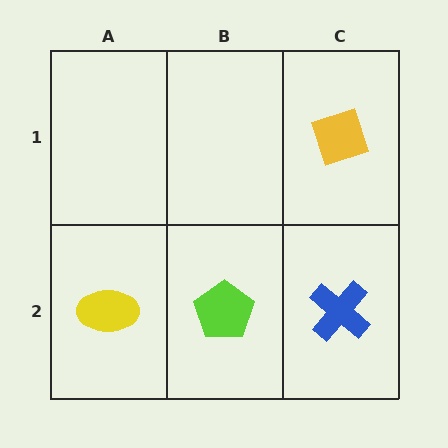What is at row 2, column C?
A blue cross.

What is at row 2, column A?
A yellow ellipse.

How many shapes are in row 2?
3 shapes.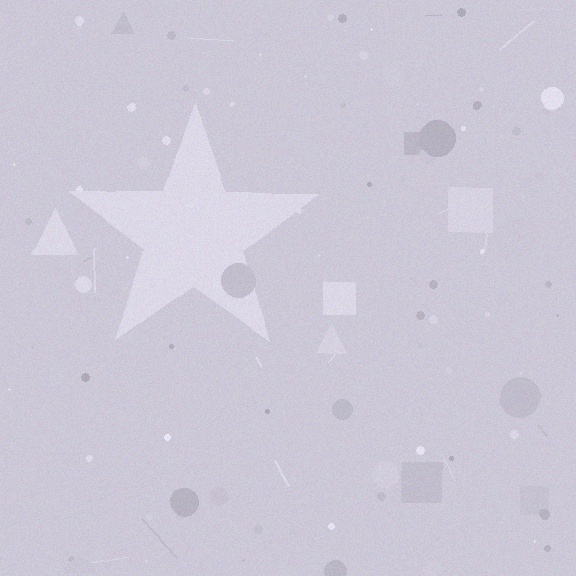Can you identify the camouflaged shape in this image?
The camouflaged shape is a star.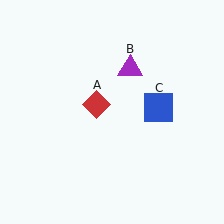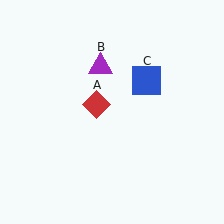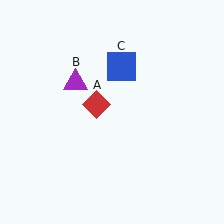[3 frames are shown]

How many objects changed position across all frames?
2 objects changed position: purple triangle (object B), blue square (object C).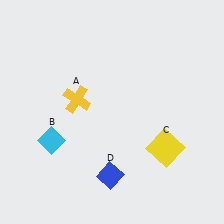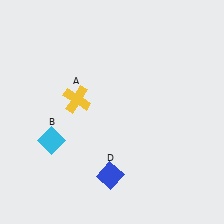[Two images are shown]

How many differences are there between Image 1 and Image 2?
There is 1 difference between the two images.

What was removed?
The yellow square (C) was removed in Image 2.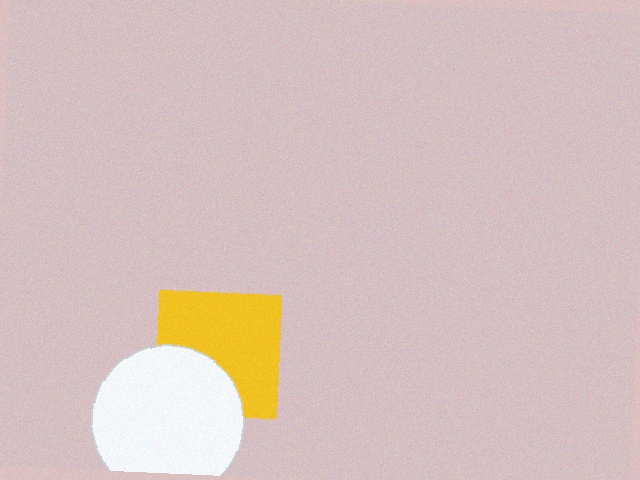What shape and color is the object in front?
The object in front is a white circle.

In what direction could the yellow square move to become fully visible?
The yellow square could move up. That would shift it out from behind the white circle entirely.